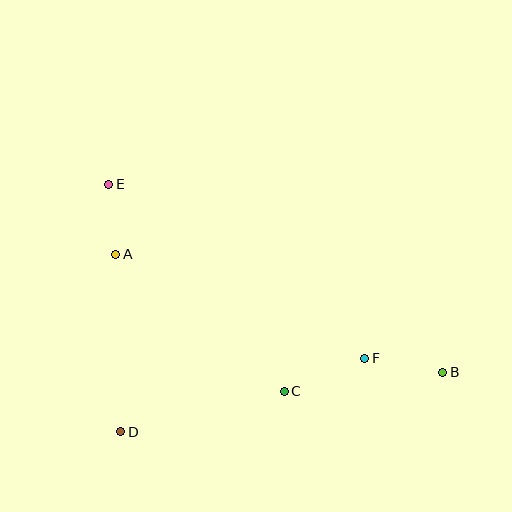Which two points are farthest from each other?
Points B and E are farthest from each other.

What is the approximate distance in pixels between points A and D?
The distance between A and D is approximately 177 pixels.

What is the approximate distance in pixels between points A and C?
The distance between A and C is approximately 217 pixels.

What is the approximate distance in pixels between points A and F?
The distance between A and F is approximately 270 pixels.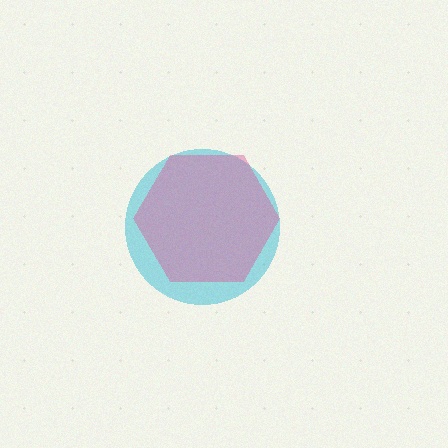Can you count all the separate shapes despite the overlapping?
Yes, there are 2 separate shapes.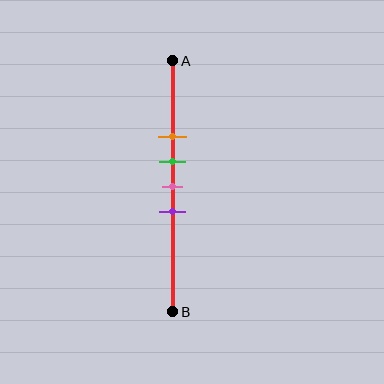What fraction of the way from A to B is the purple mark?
The purple mark is approximately 60% (0.6) of the way from A to B.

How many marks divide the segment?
There are 4 marks dividing the segment.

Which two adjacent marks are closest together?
The green and pink marks are the closest adjacent pair.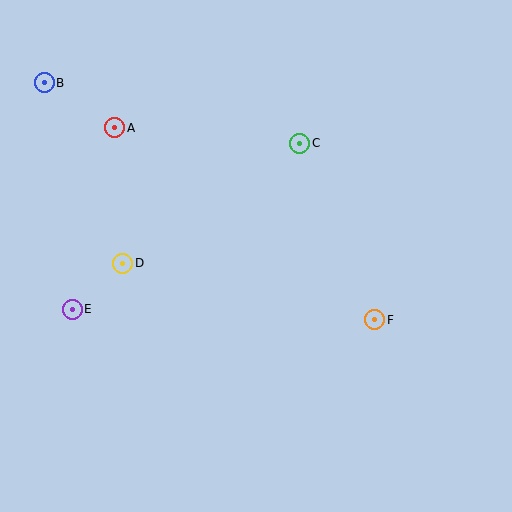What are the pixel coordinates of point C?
Point C is at (300, 143).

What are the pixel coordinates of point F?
Point F is at (375, 320).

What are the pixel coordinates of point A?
Point A is at (115, 128).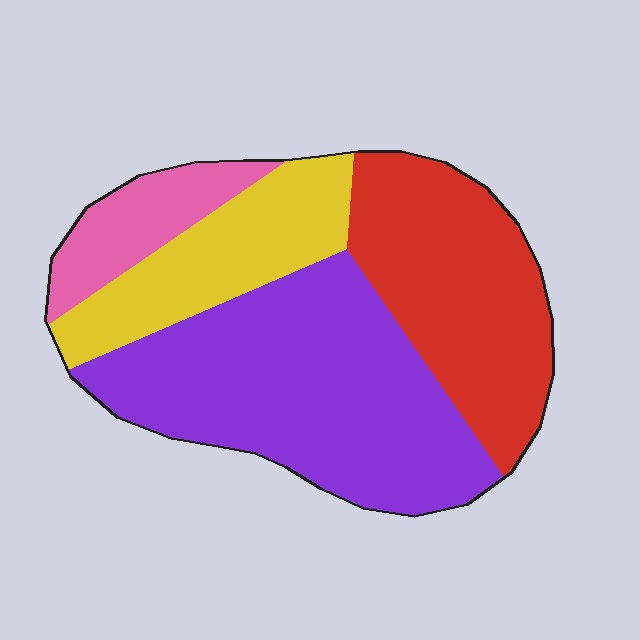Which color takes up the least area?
Pink, at roughly 10%.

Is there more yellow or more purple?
Purple.